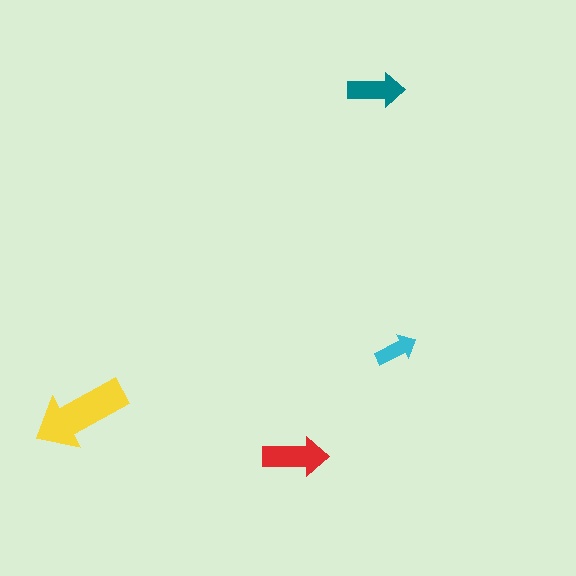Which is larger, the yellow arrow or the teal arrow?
The yellow one.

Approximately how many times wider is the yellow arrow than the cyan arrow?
About 2.5 times wider.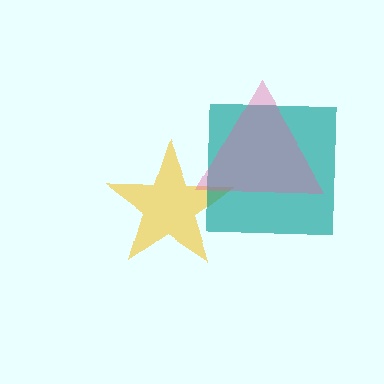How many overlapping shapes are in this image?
There are 3 overlapping shapes in the image.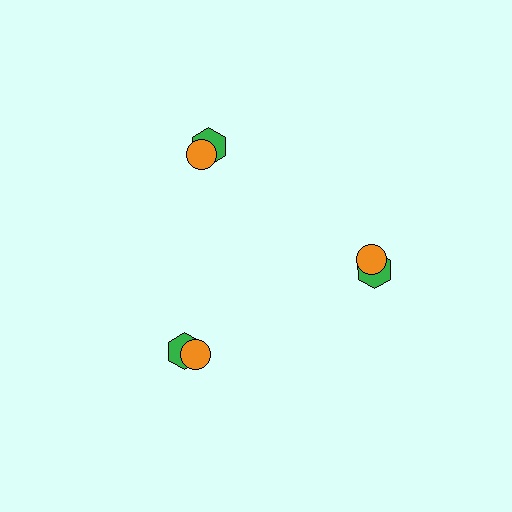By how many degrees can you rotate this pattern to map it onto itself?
The pattern maps onto itself every 120 degrees of rotation.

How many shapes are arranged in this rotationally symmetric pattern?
There are 6 shapes, arranged in 3 groups of 2.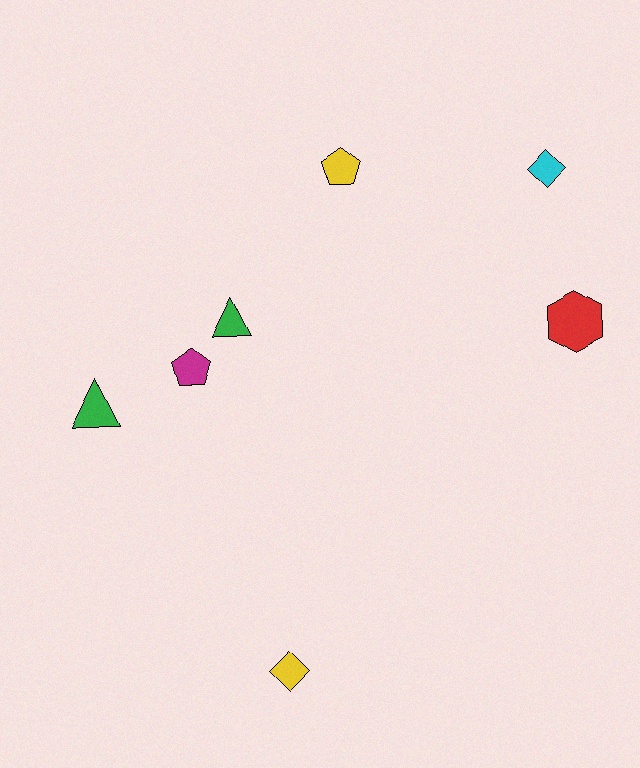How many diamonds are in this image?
There are 2 diamonds.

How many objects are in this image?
There are 7 objects.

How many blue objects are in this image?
There are no blue objects.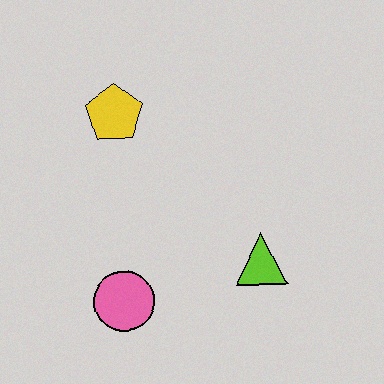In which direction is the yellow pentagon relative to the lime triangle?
The yellow pentagon is above the lime triangle.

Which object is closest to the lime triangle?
The pink circle is closest to the lime triangle.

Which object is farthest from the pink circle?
The yellow pentagon is farthest from the pink circle.